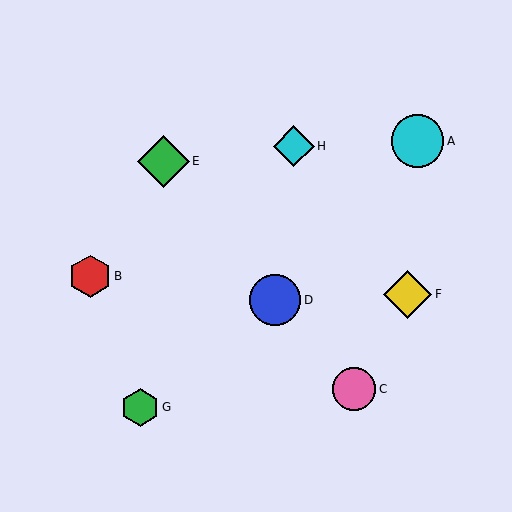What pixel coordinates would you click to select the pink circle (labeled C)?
Click at (354, 389) to select the pink circle C.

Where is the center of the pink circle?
The center of the pink circle is at (354, 389).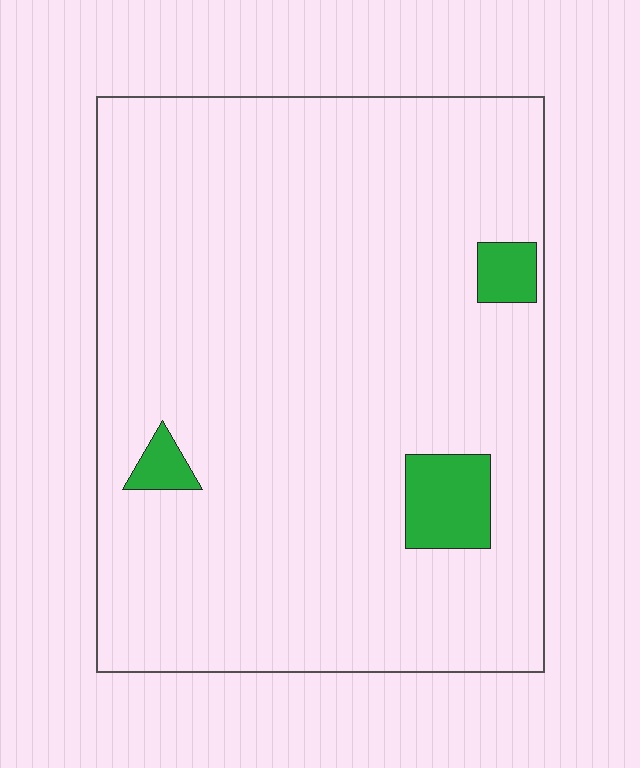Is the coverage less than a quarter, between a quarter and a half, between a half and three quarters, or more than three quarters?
Less than a quarter.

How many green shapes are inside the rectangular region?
3.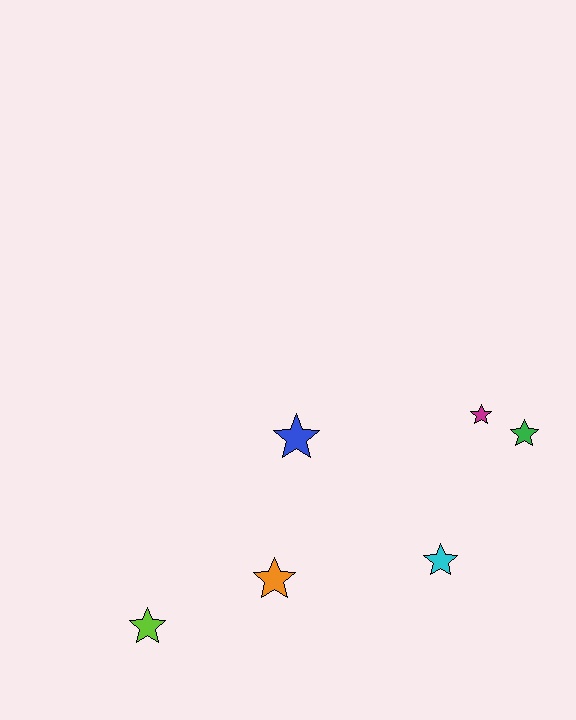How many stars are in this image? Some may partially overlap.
There are 6 stars.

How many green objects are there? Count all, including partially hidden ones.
There is 1 green object.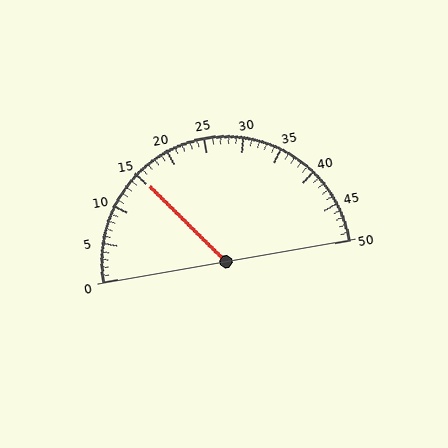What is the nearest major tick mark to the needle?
The nearest major tick mark is 15.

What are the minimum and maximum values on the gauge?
The gauge ranges from 0 to 50.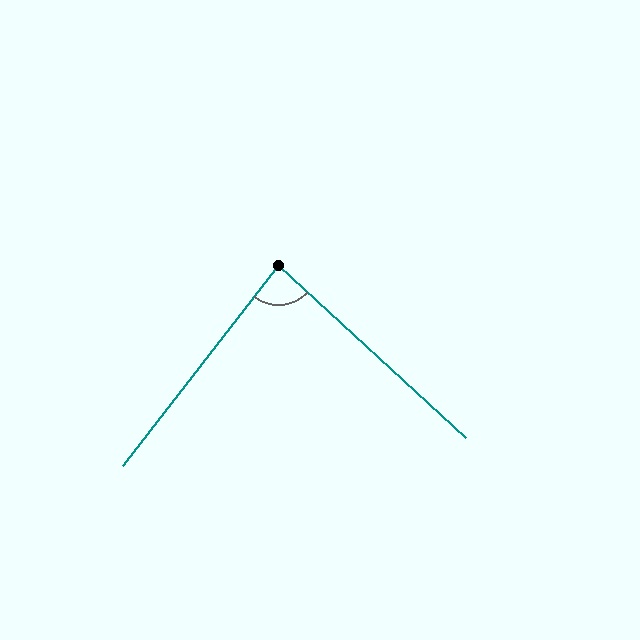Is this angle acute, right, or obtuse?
It is approximately a right angle.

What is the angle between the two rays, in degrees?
Approximately 85 degrees.